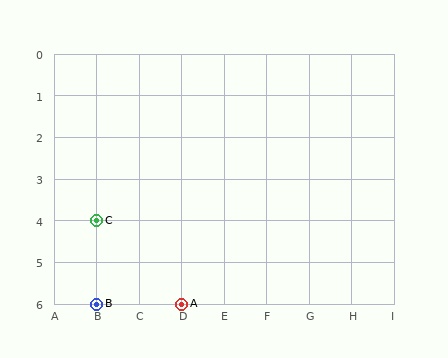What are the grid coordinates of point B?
Point B is at grid coordinates (B, 6).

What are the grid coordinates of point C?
Point C is at grid coordinates (B, 4).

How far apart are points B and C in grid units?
Points B and C are 2 rows apart.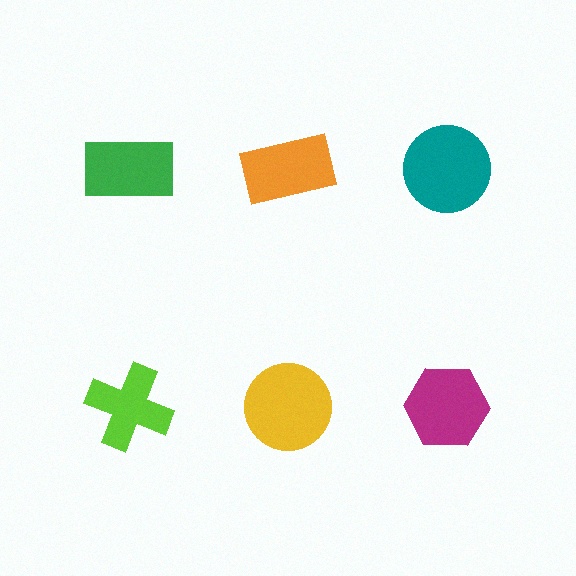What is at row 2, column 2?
A yellow circle.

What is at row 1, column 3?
A teal circle.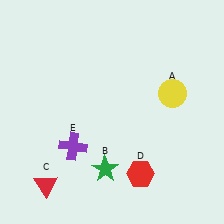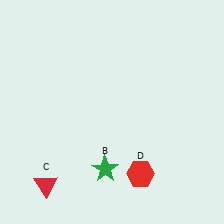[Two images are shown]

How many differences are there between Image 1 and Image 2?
There are 2 differences between the two images.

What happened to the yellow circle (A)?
The yellow circle (A) was removed in Image 2. It was in the top-right area of Image 1.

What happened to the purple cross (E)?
The purple cross (E) was removed in Image 2. It was in the bottom-left area of Image 1.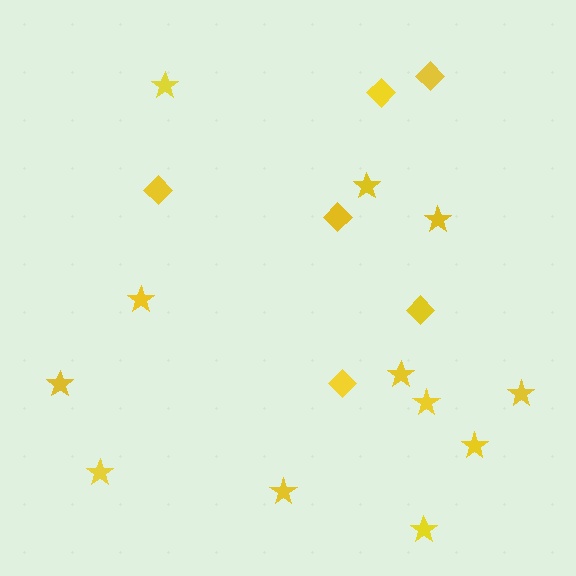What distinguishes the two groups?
There are 2 groups: one group of stars (12) and one group of diamonds (6).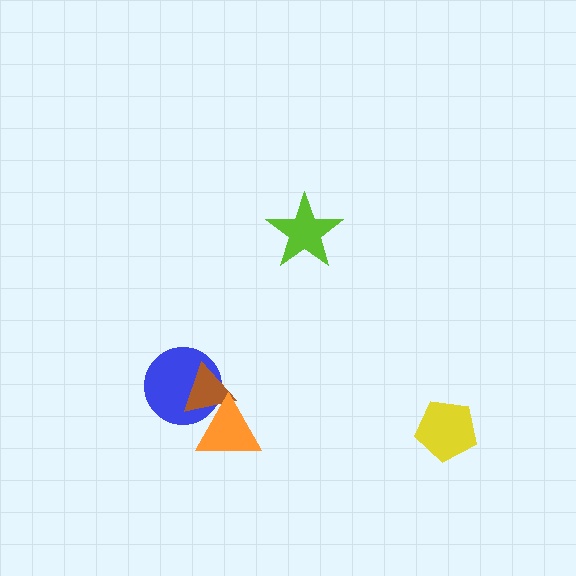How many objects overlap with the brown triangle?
2 objects overlap with the brown triangle.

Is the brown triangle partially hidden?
Yes, it is partially covered by another shape.